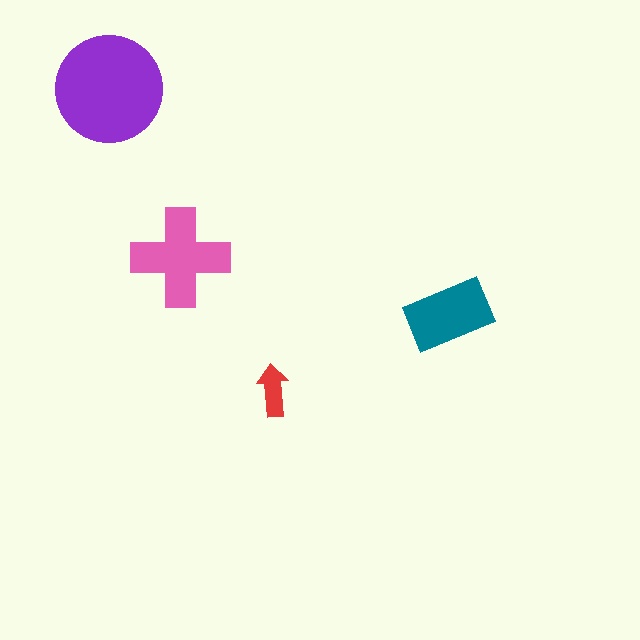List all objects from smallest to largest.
The red arrow, the teal rectangle, the pink cross, the purple circle.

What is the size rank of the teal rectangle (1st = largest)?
3rd.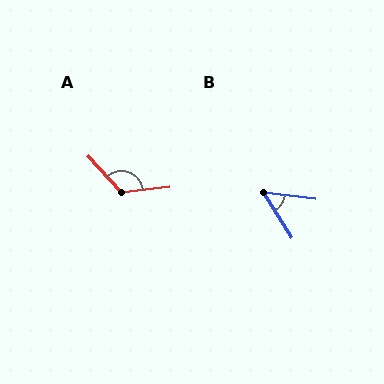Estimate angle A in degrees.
Approximately 127 degrees.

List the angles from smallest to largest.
B (51°), A (127°).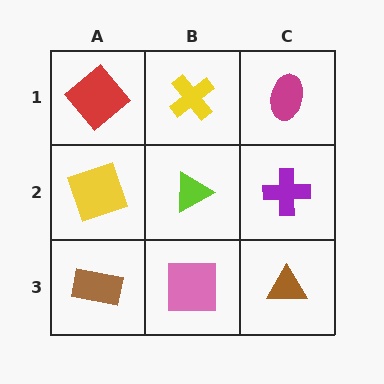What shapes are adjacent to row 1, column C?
A purple cross (row 2, column C), a yellow cross (row 1, column B).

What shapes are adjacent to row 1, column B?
A lime triangle (row 2, column B), a red diamond (row 1, column A), a magenta ellipse (row 1, column C).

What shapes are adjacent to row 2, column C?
A magenta ellipse (row 1, column C), a brown triangle (row 3, column C), a lime triangle (row 2, column B).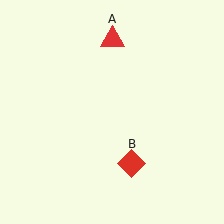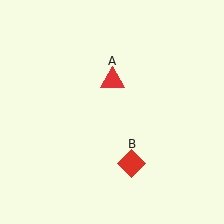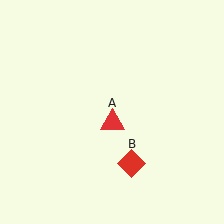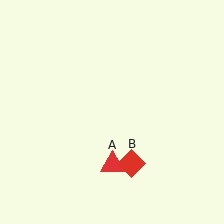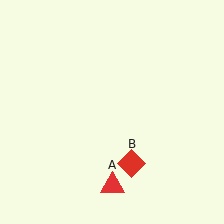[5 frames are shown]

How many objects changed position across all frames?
1 object changed position: red triangle (object A).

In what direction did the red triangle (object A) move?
The red triangle (object A) moved down.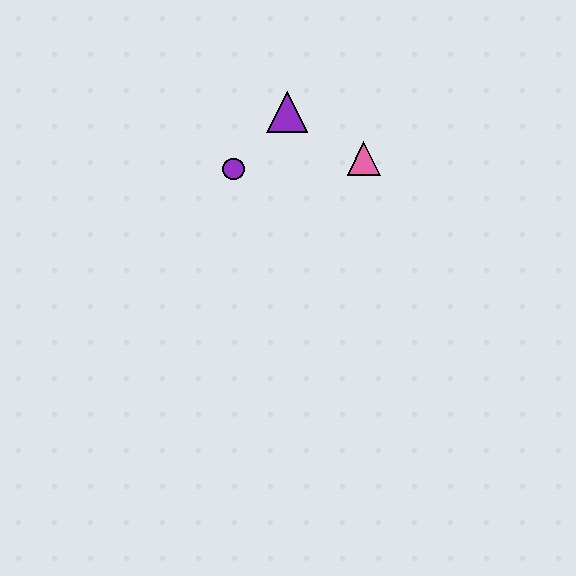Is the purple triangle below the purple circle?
No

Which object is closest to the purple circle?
The purple triangle is closest to the purple circle.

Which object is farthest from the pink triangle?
The purple circle is farthest from the pink triangle.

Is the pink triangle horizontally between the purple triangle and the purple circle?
No